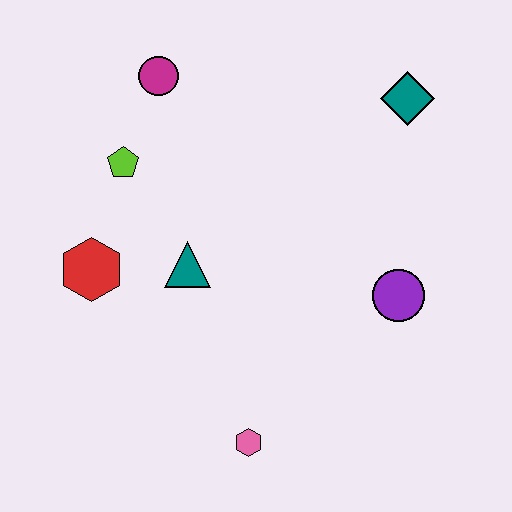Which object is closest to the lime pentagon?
The magenta circle is closest to the lime pentagon.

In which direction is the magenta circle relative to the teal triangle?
The magenta circle is above the teal triangle.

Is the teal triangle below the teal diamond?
Yes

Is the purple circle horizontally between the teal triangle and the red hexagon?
No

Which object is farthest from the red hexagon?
The teal diamond is farthest from the red hexagon.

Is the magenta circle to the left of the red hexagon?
No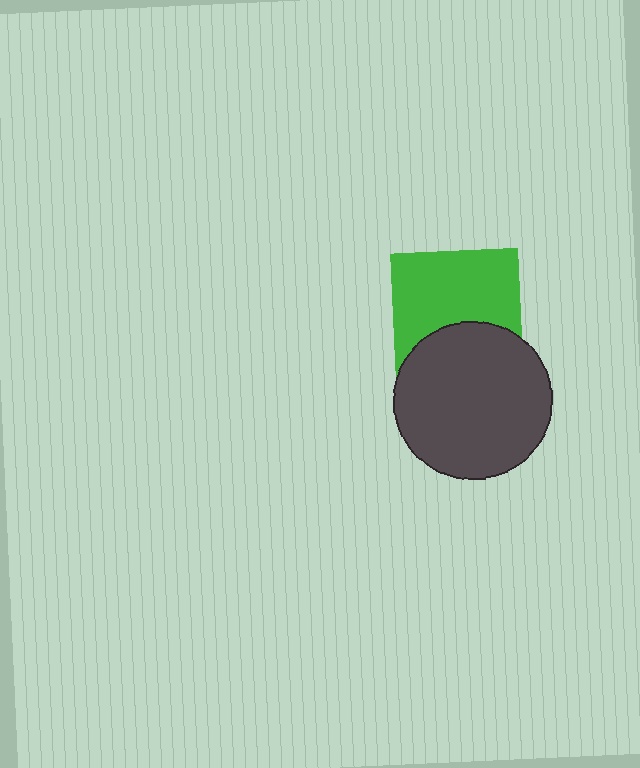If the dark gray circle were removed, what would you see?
You would see the complete green square.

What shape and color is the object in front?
The object in front is a dark gray circle.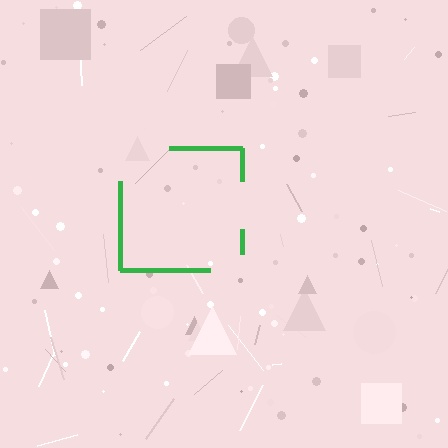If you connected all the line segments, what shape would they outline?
They would outline a square.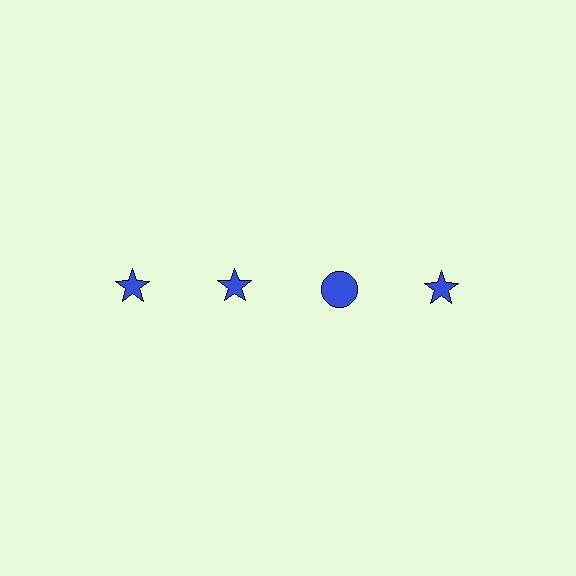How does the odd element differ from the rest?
It has a different shape: circle instead of star.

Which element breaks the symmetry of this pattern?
The blue circle in the top row, center column breaks the symmetry. All other shapes are blue stars.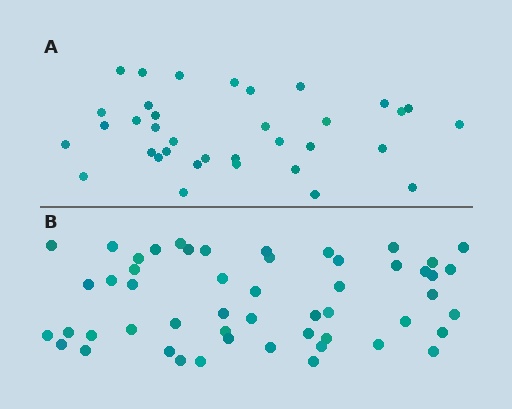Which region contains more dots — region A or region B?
Region B (the bottom region) has more dots.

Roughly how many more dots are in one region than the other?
Region B has approximately 15 more dots than region A.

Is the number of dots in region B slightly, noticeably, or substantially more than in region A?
Region B has substantially more. The ratio is roughly 1.5 to 1.